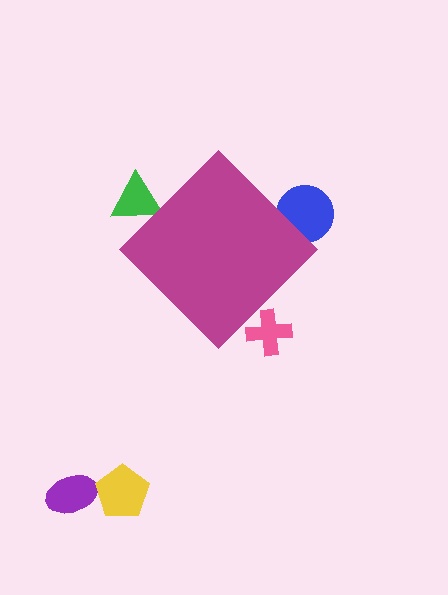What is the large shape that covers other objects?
A magenta diamond.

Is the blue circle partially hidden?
Yes, the blue circle is partially hidden behind the magenta diamond.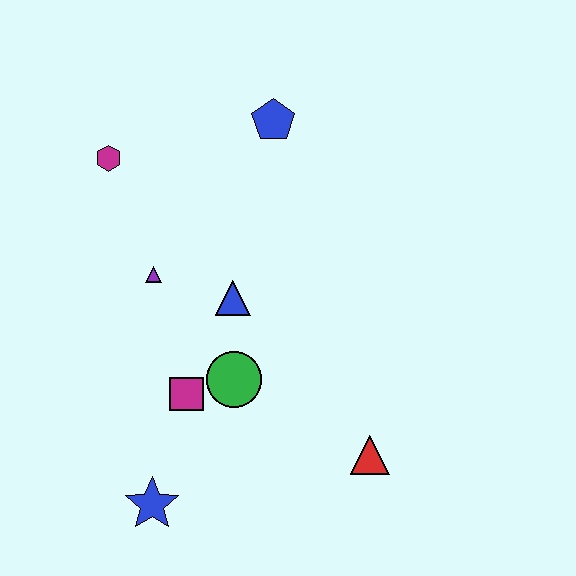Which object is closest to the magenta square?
The green circle is closest to the magenta square.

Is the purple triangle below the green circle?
No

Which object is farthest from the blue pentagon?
The blue star is farthest from the blue pentagon.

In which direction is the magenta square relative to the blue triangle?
The magenta square is below the blue triangle.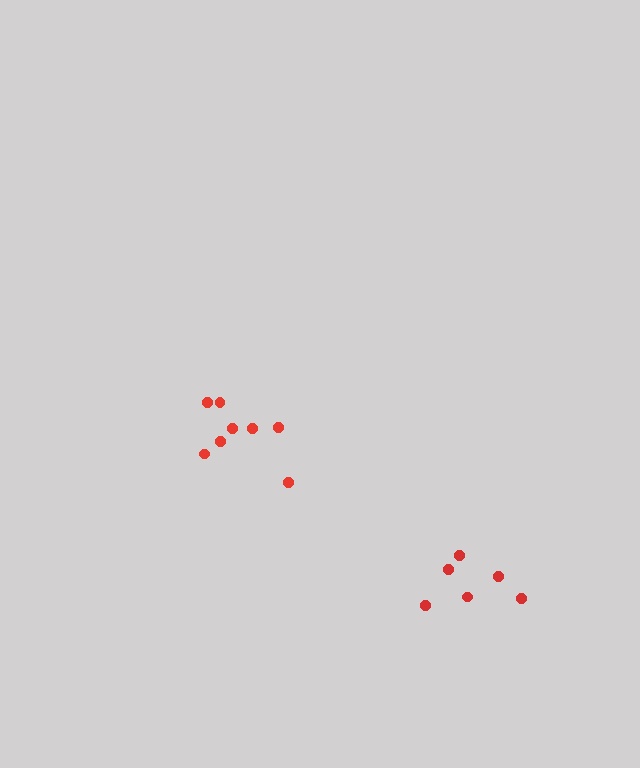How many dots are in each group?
Group 1: 6 dots, Group 2: 8 dots (14 total).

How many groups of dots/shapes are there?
There are 2 groups.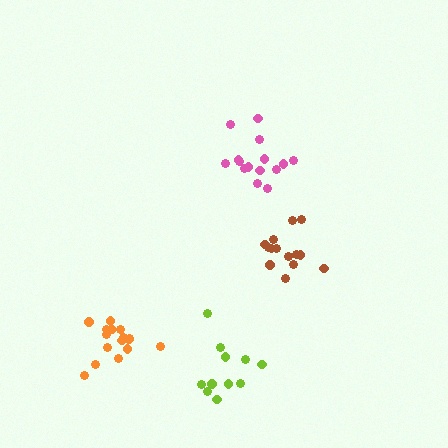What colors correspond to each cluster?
The clusters are colored: lime, pink, orange, brown.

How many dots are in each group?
Group 1: 11 dots, Group 2: 15 dots, Group 3: 16 dots, Group 4: 14 dots (56 total).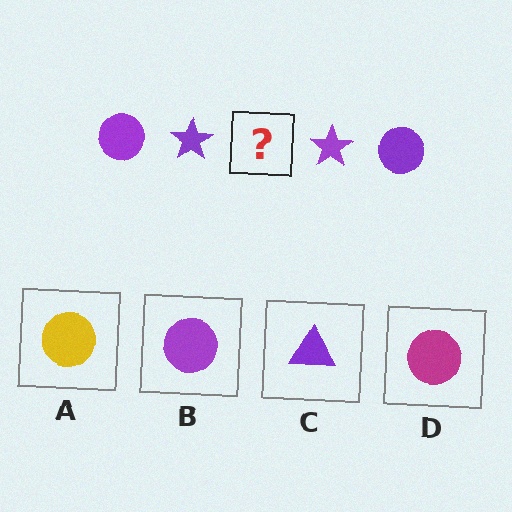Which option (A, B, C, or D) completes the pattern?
B.